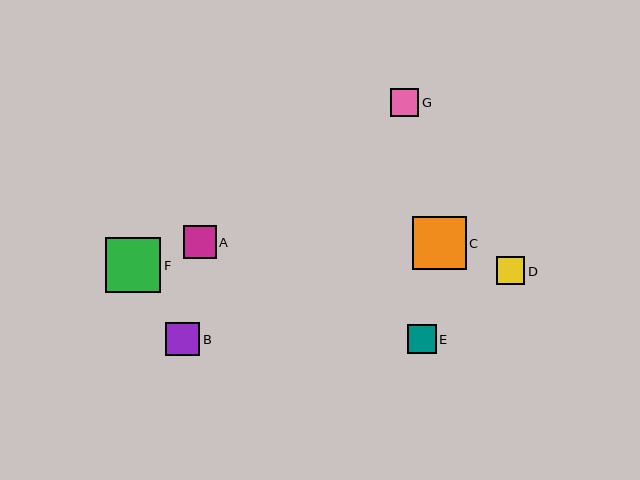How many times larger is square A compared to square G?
Square A is approximately 1.2 times the size of square G.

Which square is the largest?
Square F is the largest with a size of approximately 55 pixels.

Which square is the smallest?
Square G is the smallest with a size of approximately 28 pixels.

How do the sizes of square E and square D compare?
Square E and square D are approximately the same size.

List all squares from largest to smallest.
From largest to smallest: F, C, B, A, E, D, G.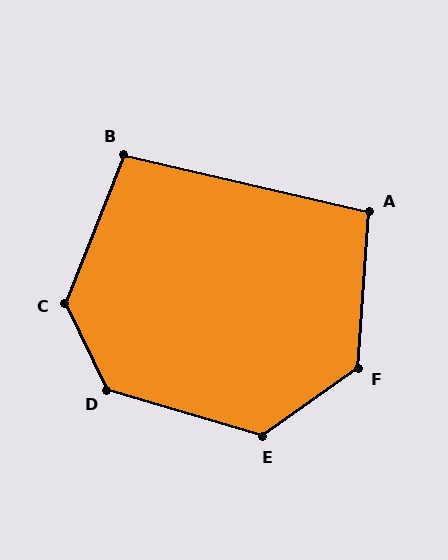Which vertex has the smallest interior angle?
B, at approximately 98 degrees.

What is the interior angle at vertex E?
Approximately 128 degrees (obtuse).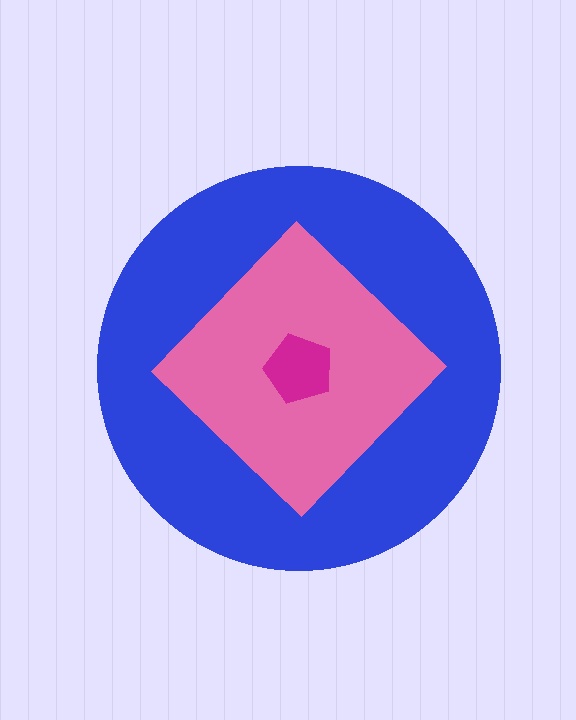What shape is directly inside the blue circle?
The pink diamond.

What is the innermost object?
The magenta pentagon.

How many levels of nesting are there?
3.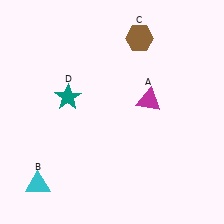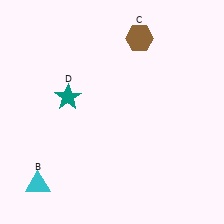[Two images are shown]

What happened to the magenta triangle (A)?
The magenta triangle (A) was removed in Image 2. It was in the top-right area of Image 1.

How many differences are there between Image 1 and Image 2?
There is 1 difference between the two images.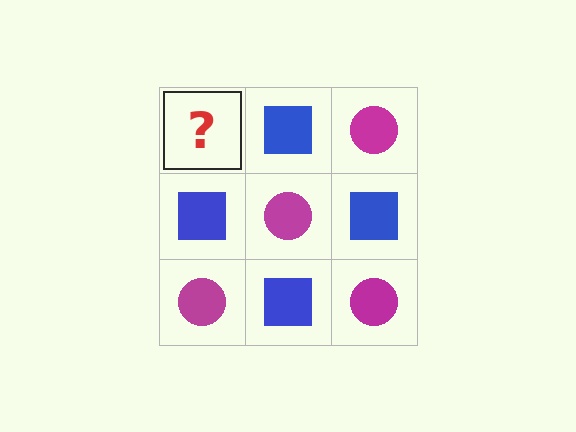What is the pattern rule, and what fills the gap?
The rule is that it alternates magenta circle and blue square in a checkerboard pattern. The gap should be filled with a magenta circle.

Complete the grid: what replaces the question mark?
The question mark should be replaced with a magenta circle.